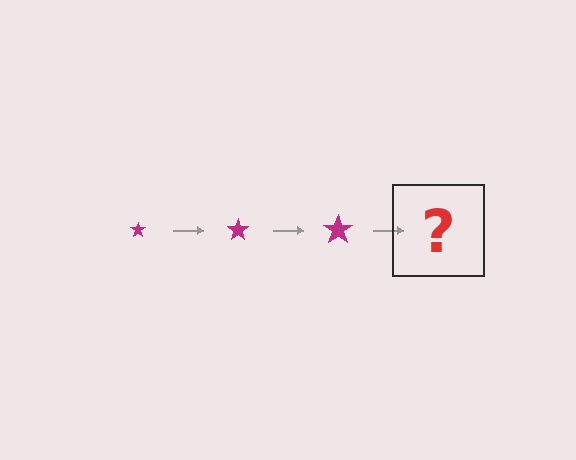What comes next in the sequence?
The next element should be a magenta star, larger than the previous one.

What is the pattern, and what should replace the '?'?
The pattern is that the star gets progressively larger each step. The '?' should be a magenta star, larger than the previous one.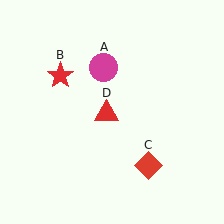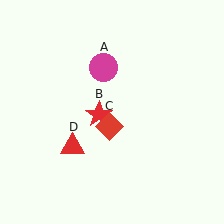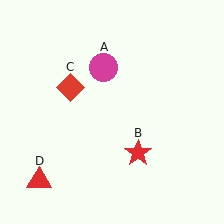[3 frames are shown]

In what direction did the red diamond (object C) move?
The red diamond (object C) moved up and to the left.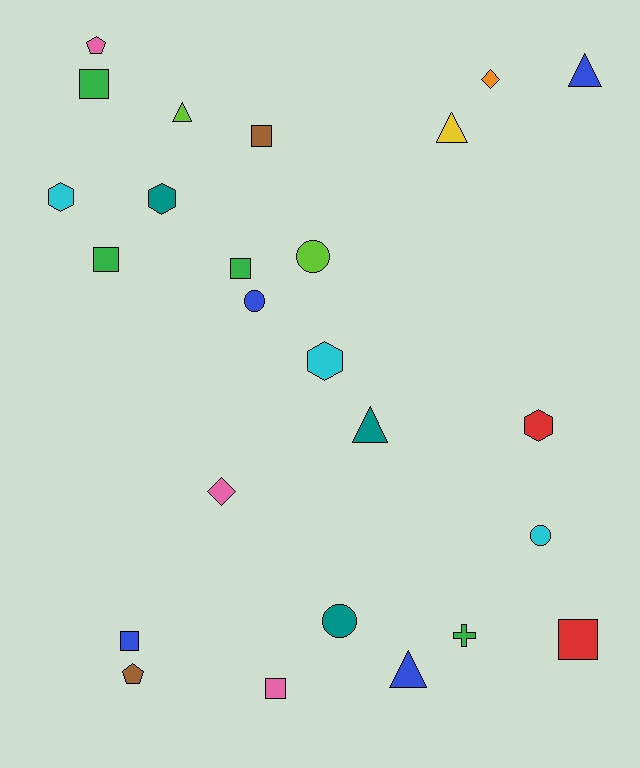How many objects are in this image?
There are 25 objects.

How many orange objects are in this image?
There is 1 orange object.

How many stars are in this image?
There are no stars.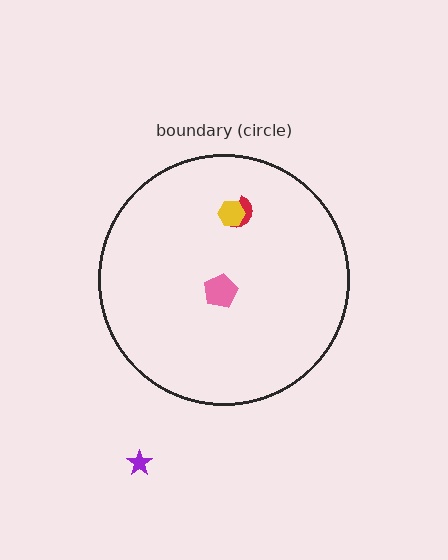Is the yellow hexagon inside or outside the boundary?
Inside.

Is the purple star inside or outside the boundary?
Outside.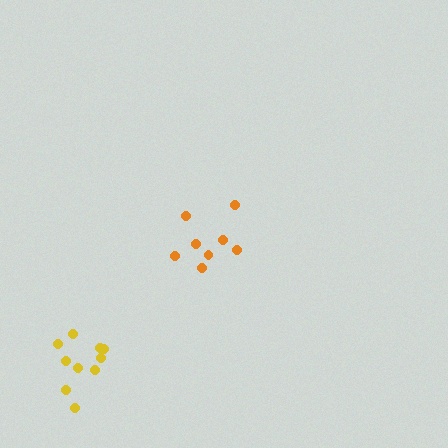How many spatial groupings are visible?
There are 2 spatial groupings.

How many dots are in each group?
Group 1: 10 dots, Group 2: 8 dots (18 total).